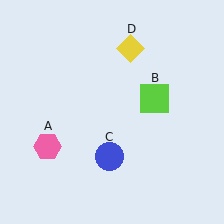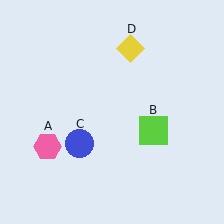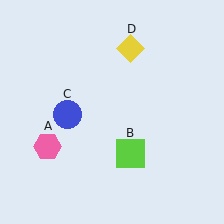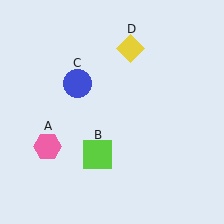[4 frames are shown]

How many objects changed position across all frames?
2 objects changed position: lime square (object B), blue circle (object C).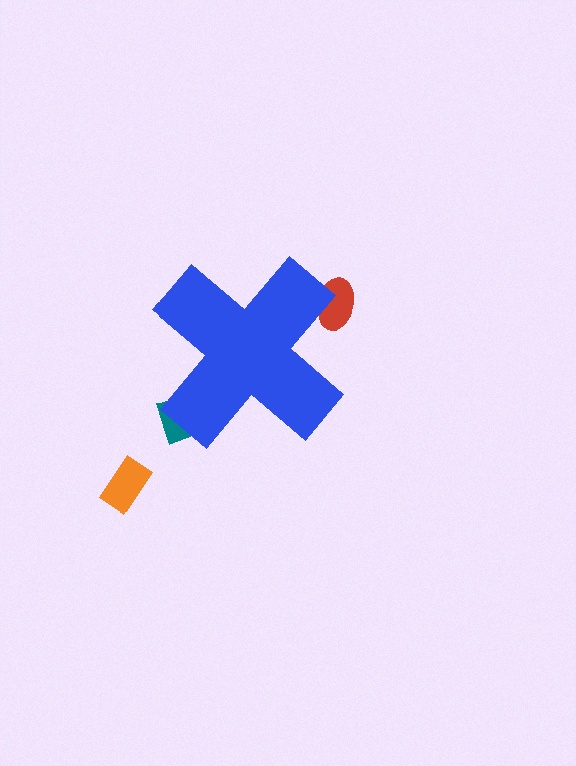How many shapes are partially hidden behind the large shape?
2 shapes are partially hidden.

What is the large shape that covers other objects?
A blue cross.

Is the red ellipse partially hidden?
Yes, the red ellipse is partially hidden behind the blue cross.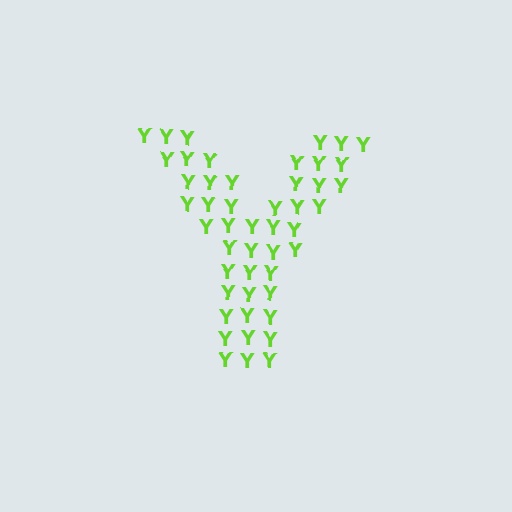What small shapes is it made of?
It is made of small letter Y's.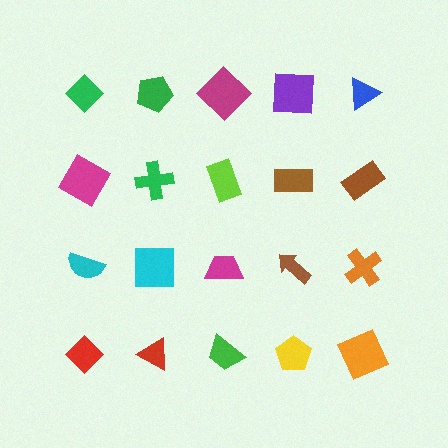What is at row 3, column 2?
A cyan square.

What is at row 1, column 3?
A magenta diamond.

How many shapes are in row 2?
5 shapes.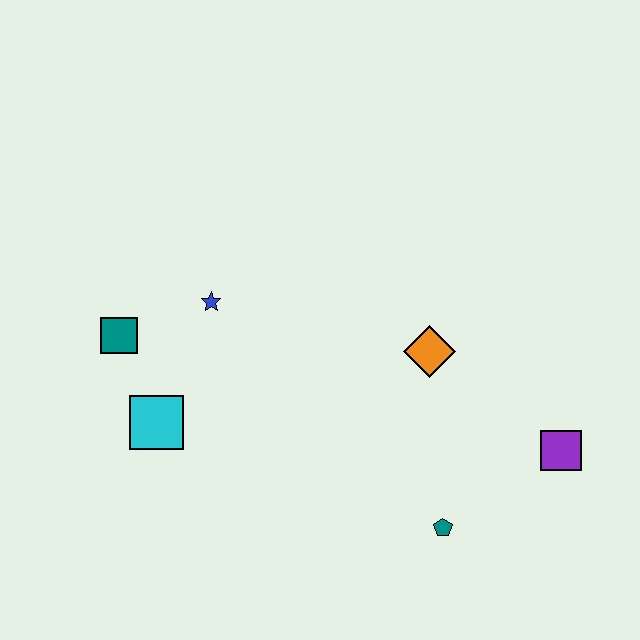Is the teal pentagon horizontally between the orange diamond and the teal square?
No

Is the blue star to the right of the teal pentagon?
No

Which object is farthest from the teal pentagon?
The teal square is farthest from the teal pentagon.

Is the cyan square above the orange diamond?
No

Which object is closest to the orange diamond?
The purple square is closest to the orange diamond.